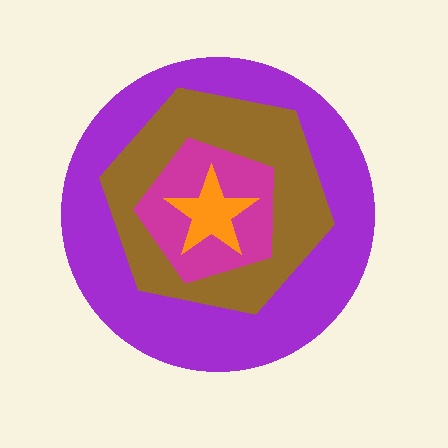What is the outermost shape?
The purple circle.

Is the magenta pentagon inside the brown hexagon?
Yes.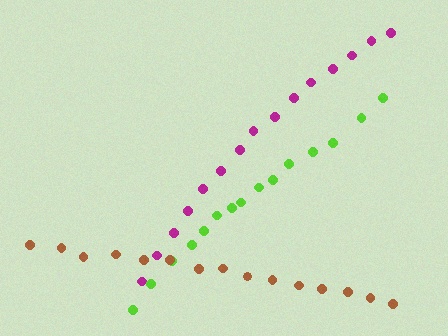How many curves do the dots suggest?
There are 3 distinct paths.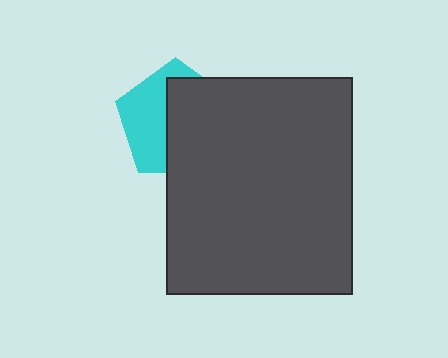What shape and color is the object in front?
The object in front is a dark gray rectangle.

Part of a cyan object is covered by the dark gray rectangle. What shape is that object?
It is a pentagon.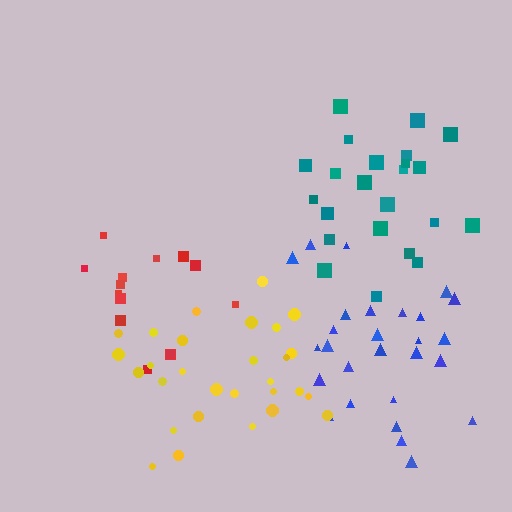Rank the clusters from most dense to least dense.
yellow, blue, teal, red.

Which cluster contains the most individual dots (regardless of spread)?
Yellow (29).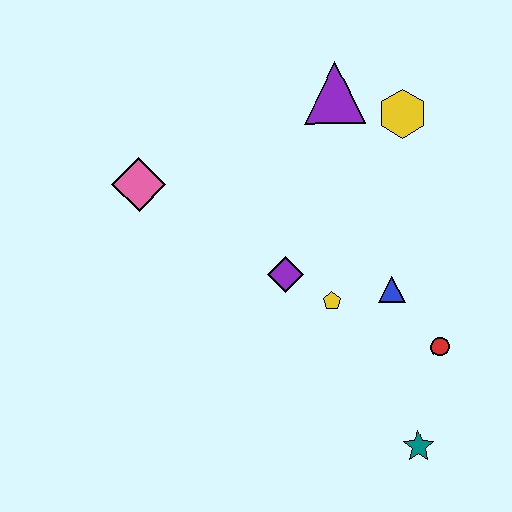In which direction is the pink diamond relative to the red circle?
The pink diamond is to the left of the red circle.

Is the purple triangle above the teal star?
Yes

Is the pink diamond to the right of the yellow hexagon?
No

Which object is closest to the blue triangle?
The yellow pentagon is closest to the blue triangle.